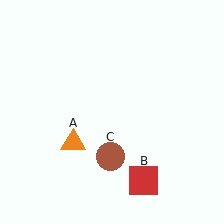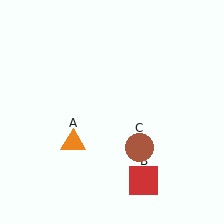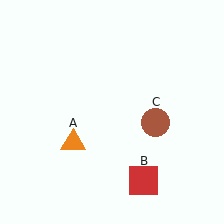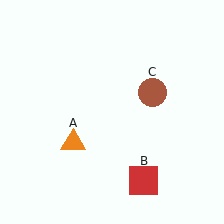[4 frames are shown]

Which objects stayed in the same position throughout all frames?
Orange triangle (object A) and red square (object B) remained stationary.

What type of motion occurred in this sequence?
The brown circle (object C) rotated counterclockwise around the center of the scene.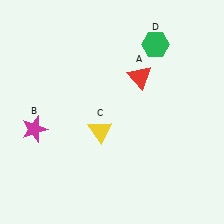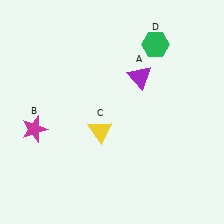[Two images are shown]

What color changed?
The triangle (A) changed from red in Image 1 to purple in Image 2.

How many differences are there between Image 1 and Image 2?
There is 1 difference between the two images.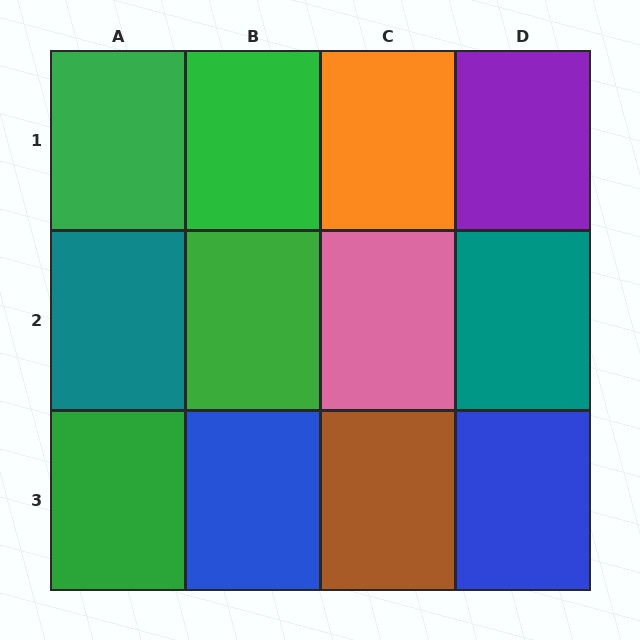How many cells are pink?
1 cell is pink.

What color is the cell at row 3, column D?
Blue.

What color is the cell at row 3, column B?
Blue.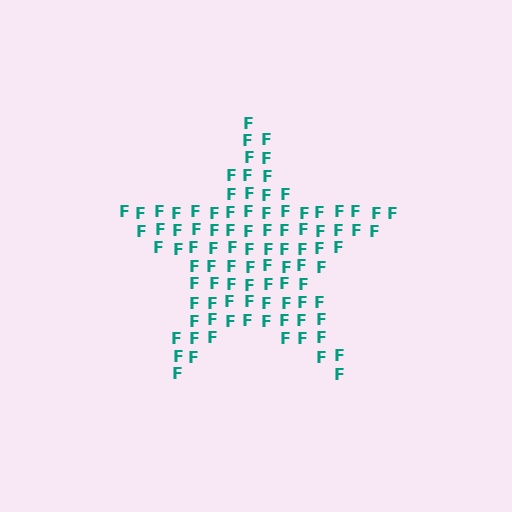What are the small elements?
The small elements are letter F's.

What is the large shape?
The large shape is a star.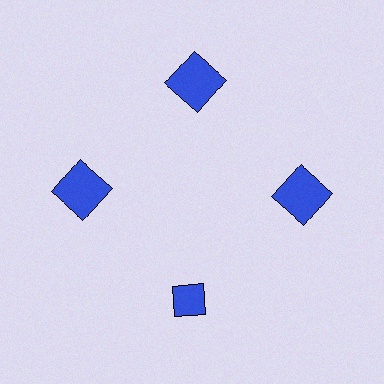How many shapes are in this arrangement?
There are 4 shapes arranged in a ring pattern.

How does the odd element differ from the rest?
It has a different shape: diamond instead of square.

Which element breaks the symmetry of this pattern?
The blue diamond at roughly the 6 o'clock position breaks the symmetry. All other shapes are blue squares.